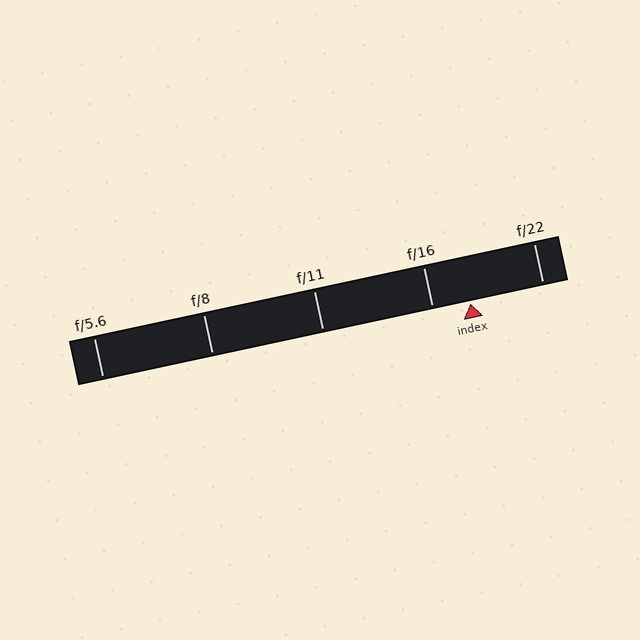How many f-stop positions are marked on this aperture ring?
There are 5 f-stop positions marked.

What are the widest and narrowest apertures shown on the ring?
The widest aperture shown is f/5.6 and the narrowest is f/22.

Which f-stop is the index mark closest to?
The index mark is closest to f/16.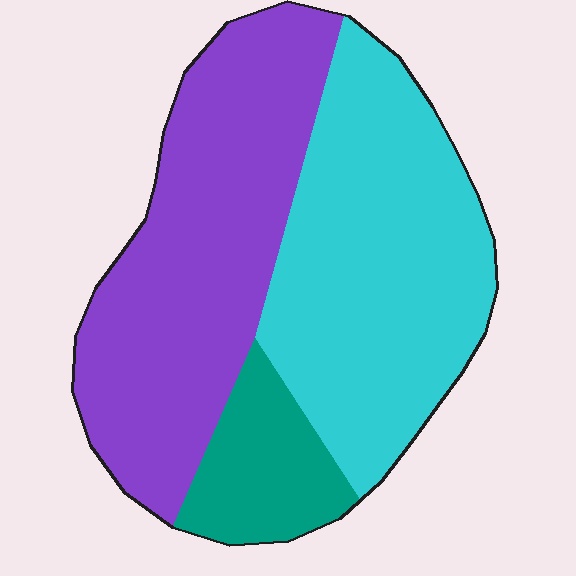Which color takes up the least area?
Teal, at roughly 15%.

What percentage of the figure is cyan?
Cyan covers around 45% of the figure.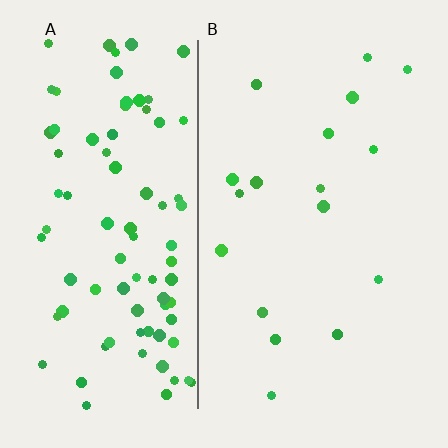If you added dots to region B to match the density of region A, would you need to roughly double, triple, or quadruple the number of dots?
Approximately quadruple.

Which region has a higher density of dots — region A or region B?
A (the left).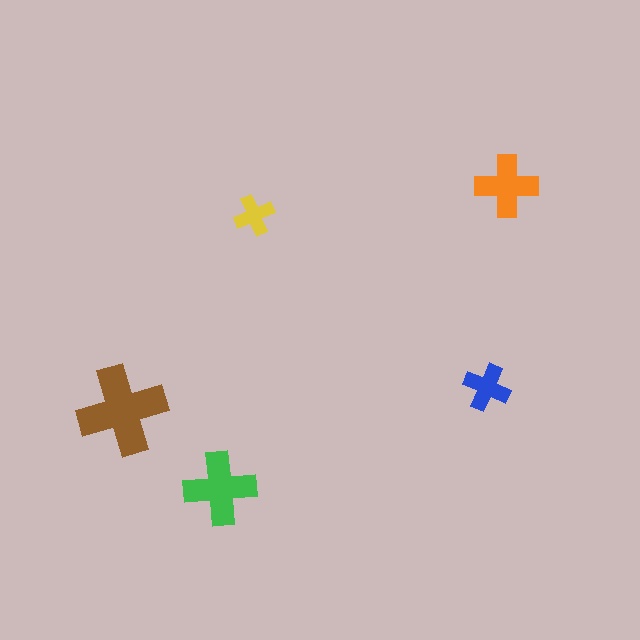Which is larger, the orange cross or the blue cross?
The orange one.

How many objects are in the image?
There are 5 objects in the image.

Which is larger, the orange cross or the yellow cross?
The orange one.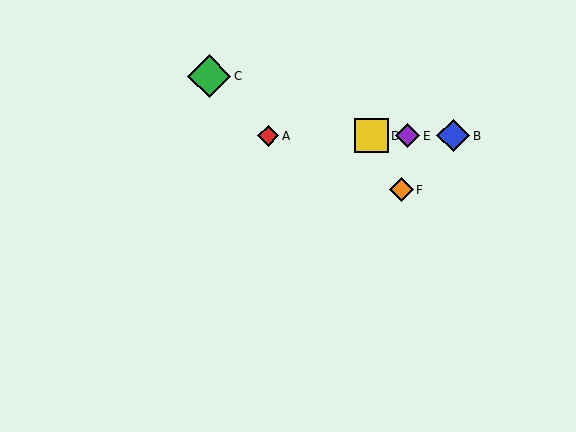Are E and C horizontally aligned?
No, E is at y≈136 and C is at y≈76.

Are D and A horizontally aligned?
Yes, both are at y≈136.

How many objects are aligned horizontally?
4 objects (A, B, D, E) are aligned horizontally.